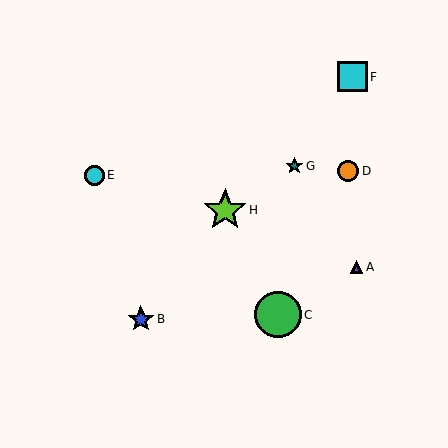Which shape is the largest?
The green circle (labeled C) is the largest.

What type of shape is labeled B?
Shape B is a blue star.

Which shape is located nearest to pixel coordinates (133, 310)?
The blue star (labeled B) at (141, 319) is nearest to that location.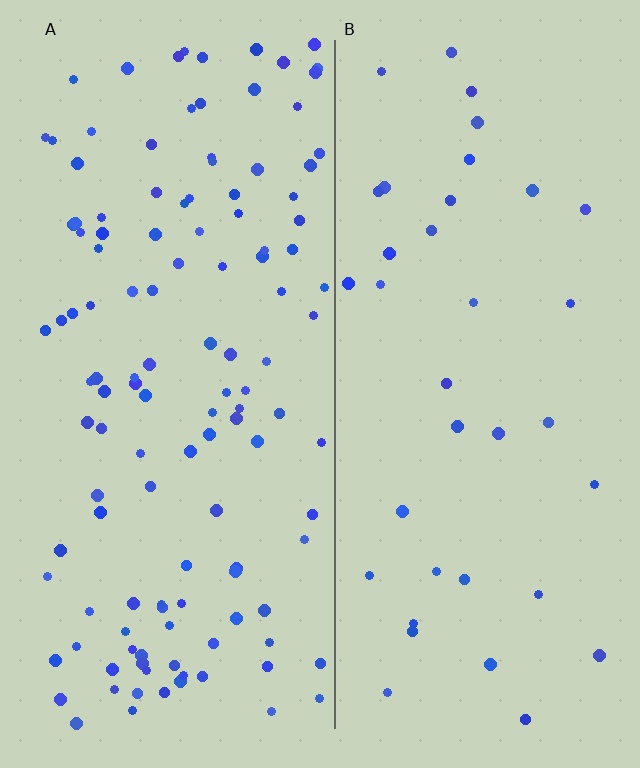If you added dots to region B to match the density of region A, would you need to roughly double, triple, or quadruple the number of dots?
Approximately triple.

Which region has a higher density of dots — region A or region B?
A (the left).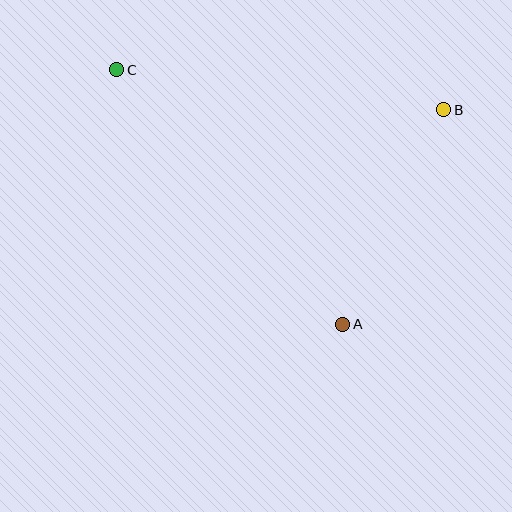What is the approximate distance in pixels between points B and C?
The distance between B and C is approximately 329 pixels.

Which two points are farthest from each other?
Points A and C are farthest from each other.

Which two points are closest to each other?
Points A and B are closest to each other.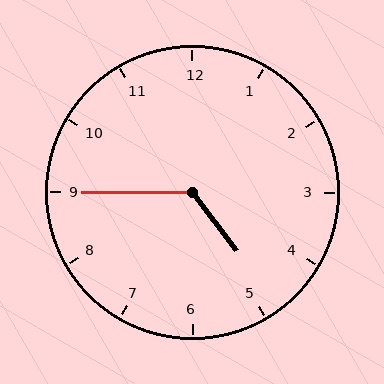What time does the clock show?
4:45.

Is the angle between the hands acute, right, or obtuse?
It is obtuse.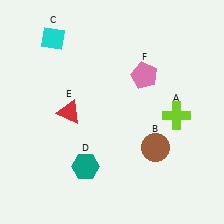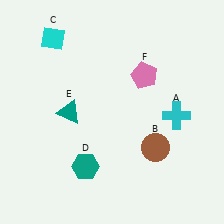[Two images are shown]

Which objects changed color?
A changed from lime to cyan. E changed from red to teal.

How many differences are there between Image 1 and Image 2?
There are 2 differences between the two images.